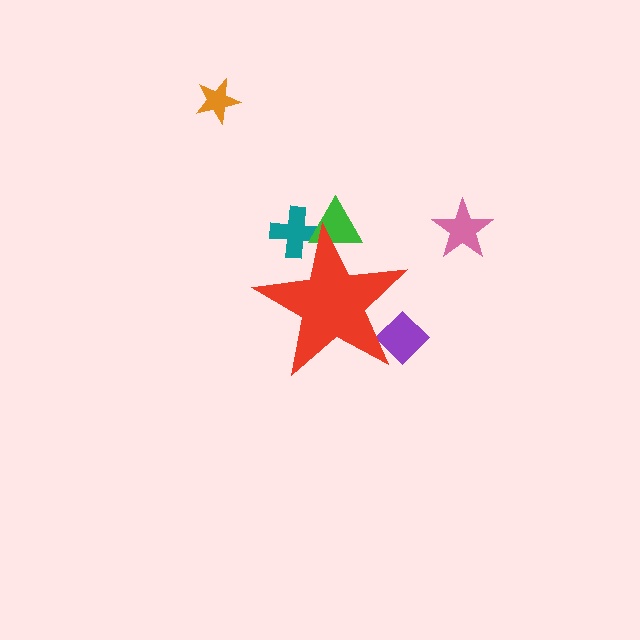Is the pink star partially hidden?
No, the pink star is fully visible.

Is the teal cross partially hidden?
Yes, the teal cross is partially hidden behind the red star.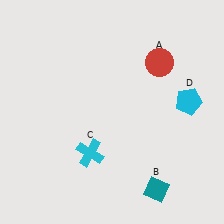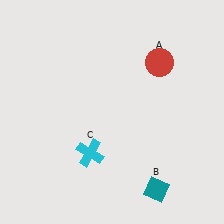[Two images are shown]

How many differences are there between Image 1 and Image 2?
There is 1 difference between the two images.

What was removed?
The cyan pentagon (D) was removed in Image 2.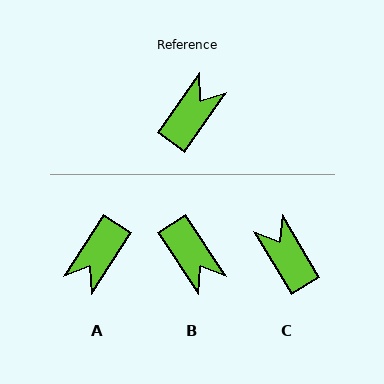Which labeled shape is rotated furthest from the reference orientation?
A, about 177 degrees away.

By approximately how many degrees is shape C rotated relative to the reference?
Approximately 66 degrees counter-clockwise.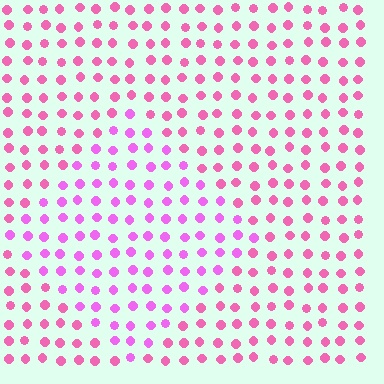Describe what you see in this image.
The image is filled with small pink elements in a uniform arrangement. A diamond-shaped region is visible where the elements are tinted to a slightly different hue, forming a subtle color boundary.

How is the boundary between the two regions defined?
The boundary is defined purely by a slight shift in hue (about 27 degrees). Spacing, size, and orientation are identical on both sides.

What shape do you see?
I see a diamond.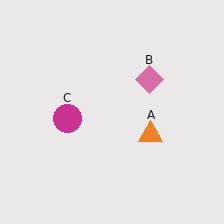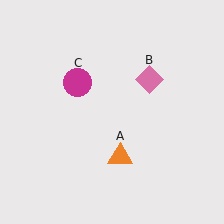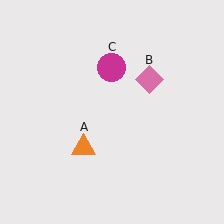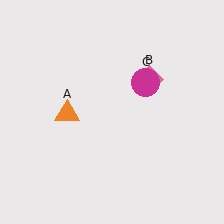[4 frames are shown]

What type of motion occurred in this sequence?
The orange triangle (object A), magenta circle (object C) rotated clockwise around the center of the scene.